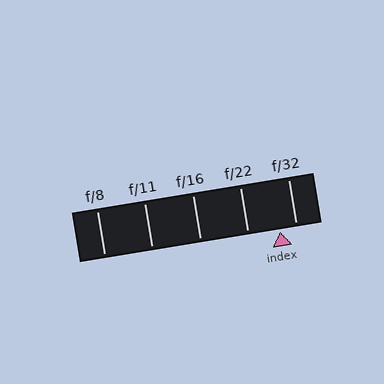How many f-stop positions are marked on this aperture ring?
There are 5 f-stop positions marked.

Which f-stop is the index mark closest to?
The index mark is closest to f/32.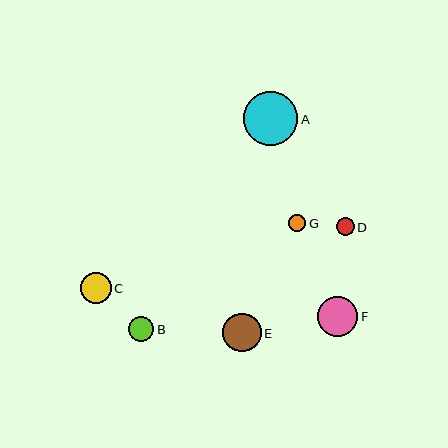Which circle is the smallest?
Circle G is the smallest with a size of approximately 17 pixels.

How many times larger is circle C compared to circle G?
Circle C is approximately 1.8 times the size of circle G.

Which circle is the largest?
Circle A is the largest with a size of approximately 54 pixels.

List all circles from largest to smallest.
From largest to smallest: A, F, E, C, B, D, G.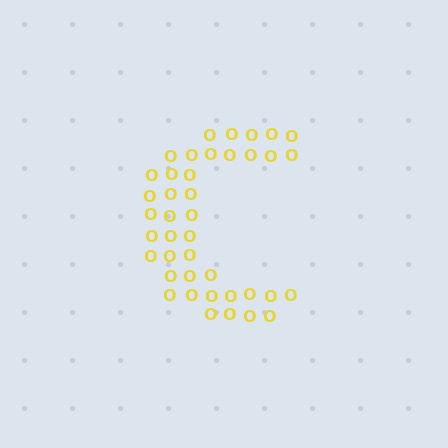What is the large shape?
The large shape is the letter C.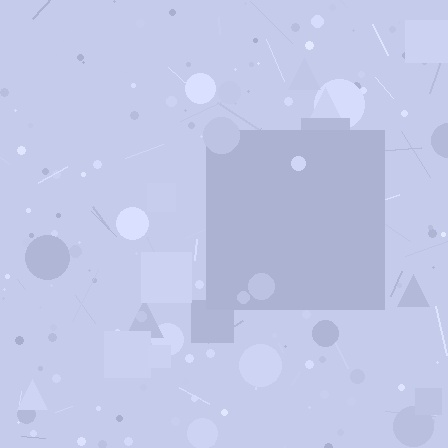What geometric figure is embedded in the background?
A square is embedded in the background.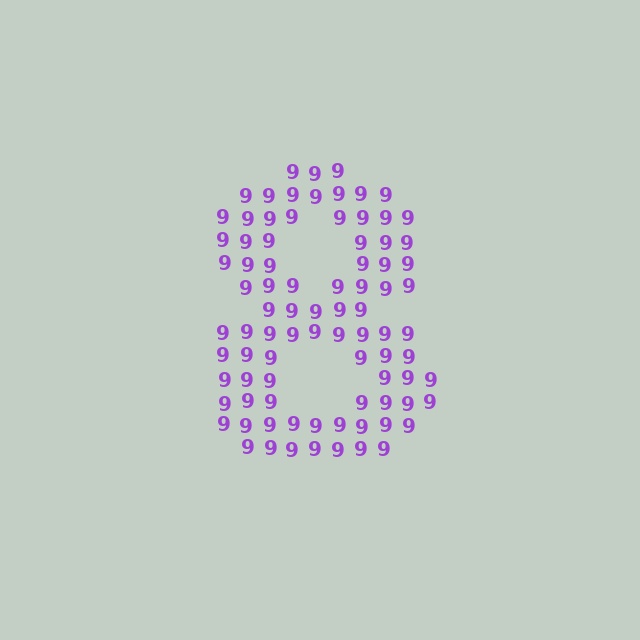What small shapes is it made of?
It is made of small digit 9's.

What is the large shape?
The large shape is the digit 8.